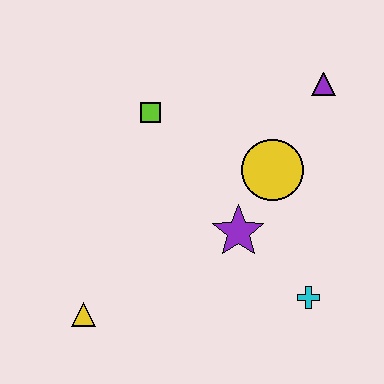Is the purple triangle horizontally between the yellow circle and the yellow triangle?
No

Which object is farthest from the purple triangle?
The yellow triangle is farthest from the purple triangle.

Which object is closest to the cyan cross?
The purple star is closest to the cyan cross.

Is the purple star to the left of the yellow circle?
Yes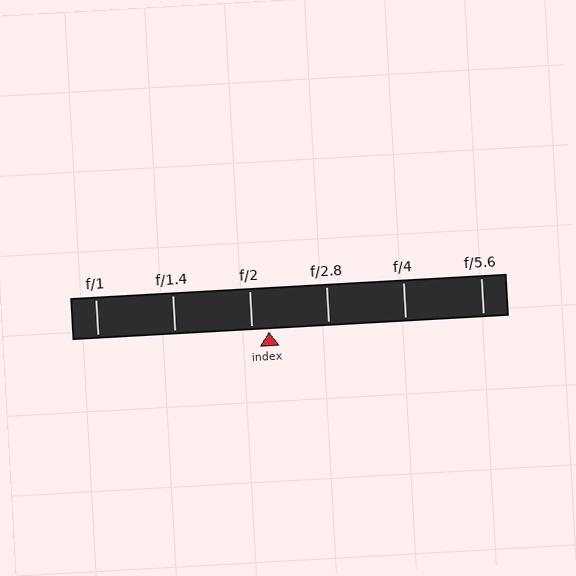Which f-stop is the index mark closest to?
The index mark is closest to f/2.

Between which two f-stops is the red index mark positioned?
The index mark is between f/2 and f/2.8.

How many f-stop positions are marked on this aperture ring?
There are 6 f-stop positions marked.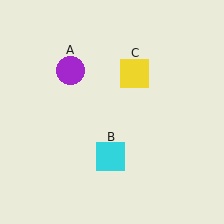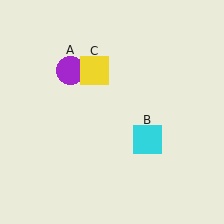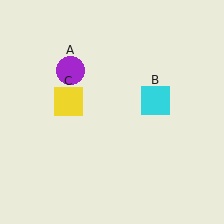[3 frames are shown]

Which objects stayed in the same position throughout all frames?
Purple circle (object A) remained stationary.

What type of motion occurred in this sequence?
The cyan square (object B), yellow square (object C) rotated counterclockwise around the center of the scene.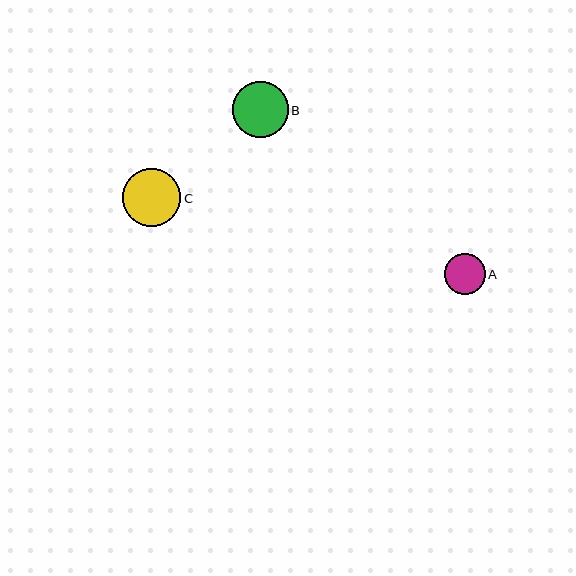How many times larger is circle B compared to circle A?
Circle B is approximately 1.4 times the size of circle A.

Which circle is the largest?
Circle C is the largest with a size of approximately 58 pixels.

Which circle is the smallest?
Circle A is the smallest with a size of approximately 41 pixels.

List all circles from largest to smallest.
From largest to smallest: C, B, A.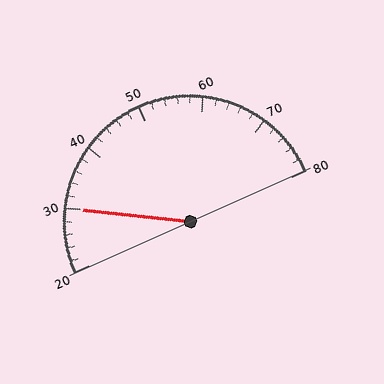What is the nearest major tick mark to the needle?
The nearest major tick mark is 30.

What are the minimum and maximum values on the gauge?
The gauge ranges from 20 to 80.